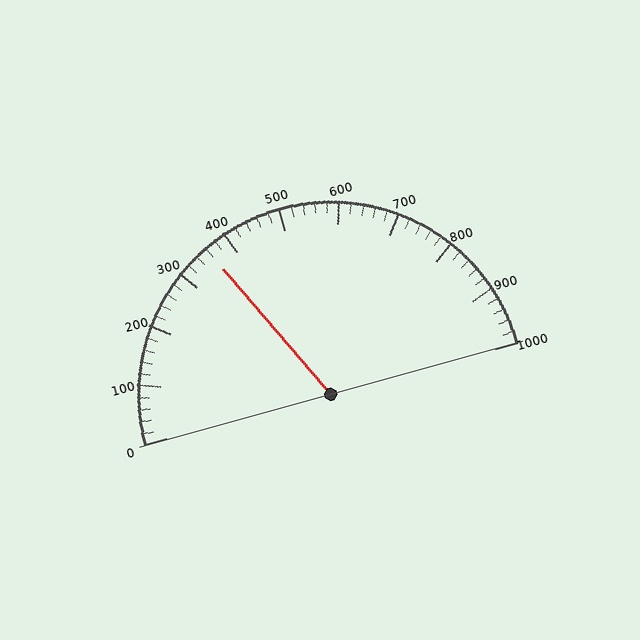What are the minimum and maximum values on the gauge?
The gauge ranges from 0 to 1000.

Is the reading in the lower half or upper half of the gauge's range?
The reading is in the lower half of the range (0 to 1000).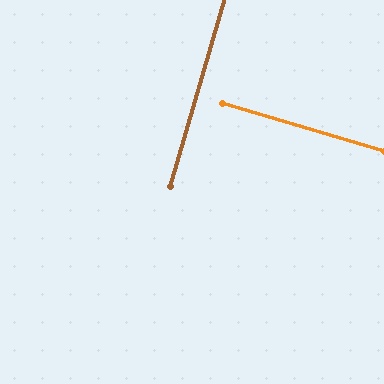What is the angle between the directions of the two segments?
Approximately 90 degrees.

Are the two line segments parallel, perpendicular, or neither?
Perpendicular — they meet at approximately 90°.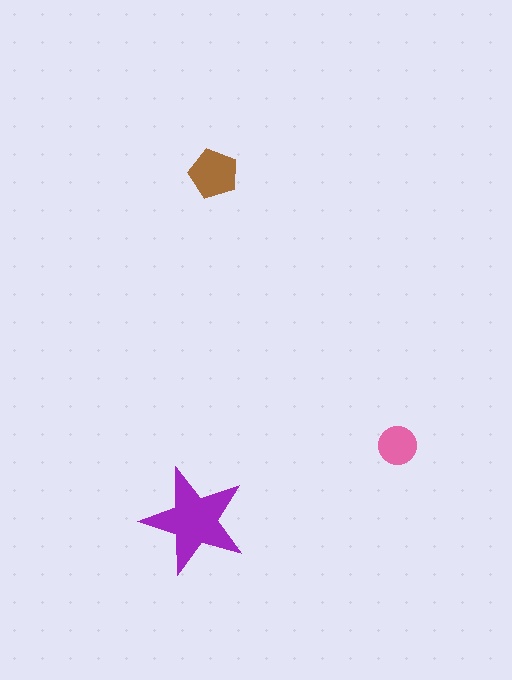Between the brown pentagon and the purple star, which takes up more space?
The purple star.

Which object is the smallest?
The pink circle.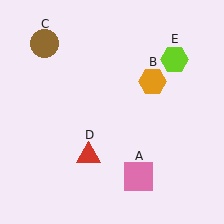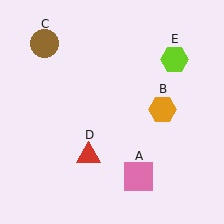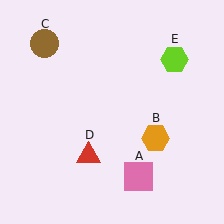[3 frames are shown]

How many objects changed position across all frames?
1 object changed position: orange hexagon (object B).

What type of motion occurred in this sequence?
The orange hexagon (object B) rotated clockwise around the center of the scene.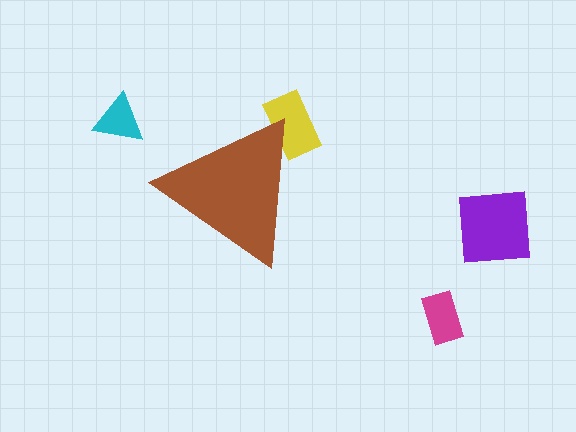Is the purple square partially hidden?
No, the purple square is fully visible.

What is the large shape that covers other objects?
A brown triangle.